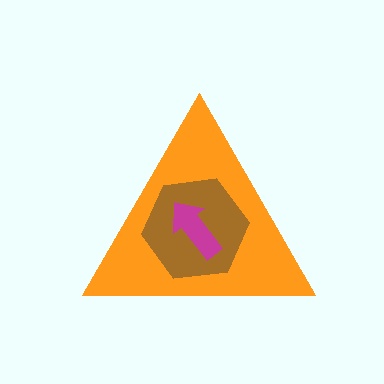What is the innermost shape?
The magenta arrow.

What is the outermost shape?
The orange triangle.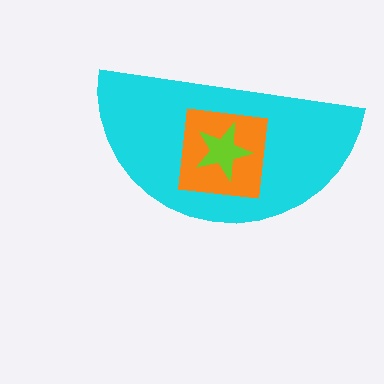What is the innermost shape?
The lime star.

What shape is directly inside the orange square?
The lime star.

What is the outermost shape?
The cyan semicircle.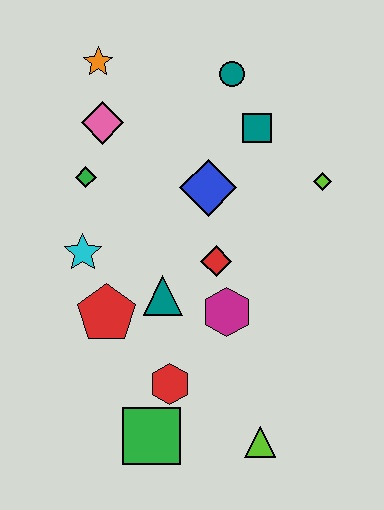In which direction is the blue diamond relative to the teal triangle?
The blue diamond is above the teal triangle.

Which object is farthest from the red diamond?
The orange star is farthest from the red diamond.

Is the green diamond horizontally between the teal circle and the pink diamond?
No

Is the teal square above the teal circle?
No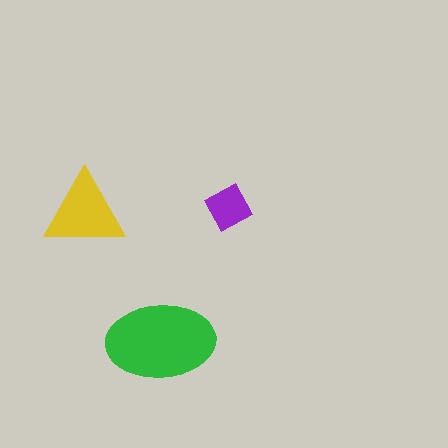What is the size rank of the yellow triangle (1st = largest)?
2nd.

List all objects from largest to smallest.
The green ellipse, the yellow triangle, the purple diamond.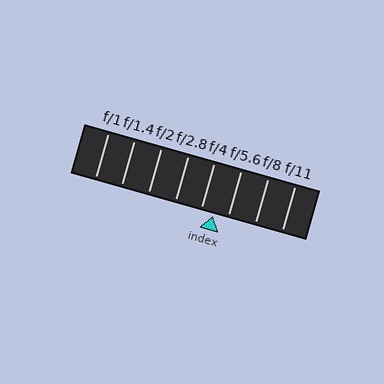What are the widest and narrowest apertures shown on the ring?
The widest aperture shown is f/1 and the narrowest is f/11.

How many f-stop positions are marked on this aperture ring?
There are 8 f-stop positions marked.